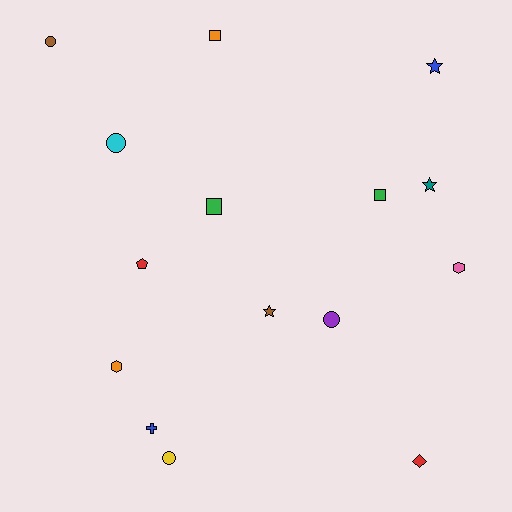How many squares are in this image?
There are 3 squares.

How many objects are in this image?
There are 15 objects.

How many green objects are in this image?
There are 2 green objects.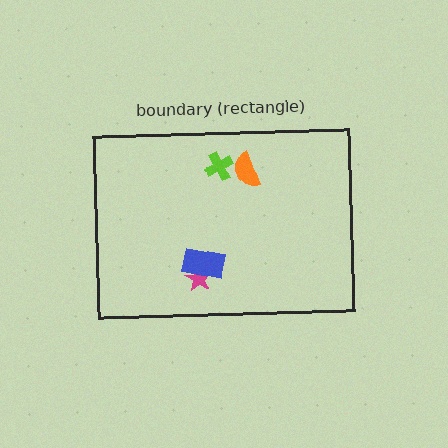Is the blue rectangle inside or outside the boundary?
Inside.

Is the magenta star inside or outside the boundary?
Inside.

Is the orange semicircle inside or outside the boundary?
Inside.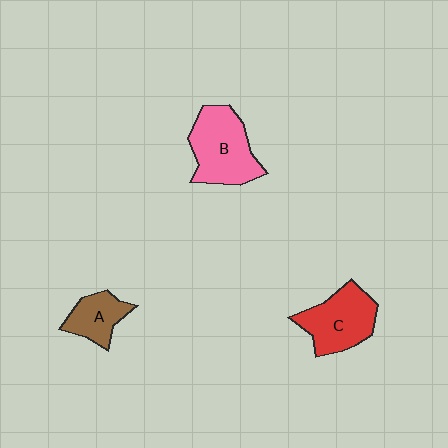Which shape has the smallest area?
Shape A (brown).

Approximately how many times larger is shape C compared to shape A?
Approximately 1.6 times.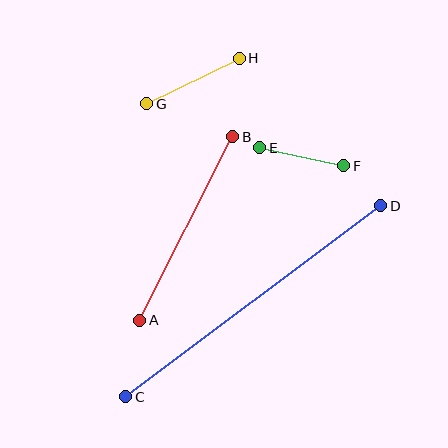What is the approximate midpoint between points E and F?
The midpoint is at approximately (302, 157) pixels.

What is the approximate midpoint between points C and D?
The midpoint is at approximately (253, 301) pixels.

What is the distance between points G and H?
The distance is approximately 103 pixels.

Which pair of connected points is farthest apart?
Points C and D are farthest apart.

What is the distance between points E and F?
The distance is approximately 86 pixels.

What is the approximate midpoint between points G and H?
The midpoint is at approximately (193, 81) pixels.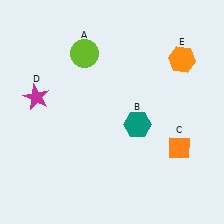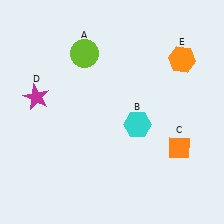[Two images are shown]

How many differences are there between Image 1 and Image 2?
There is 1 difference between the two images.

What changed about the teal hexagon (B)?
In Image 1, B is teal. In Image 2, it changed to cyan.